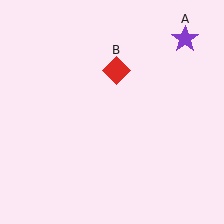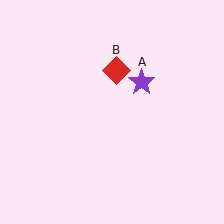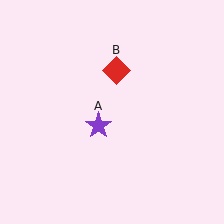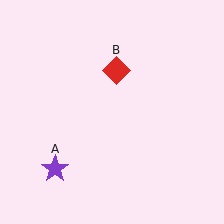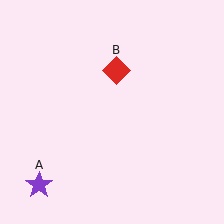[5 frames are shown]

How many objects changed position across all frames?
1 object changed position: purple star (object A).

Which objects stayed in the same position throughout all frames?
Red diamond (object B) remained stationary.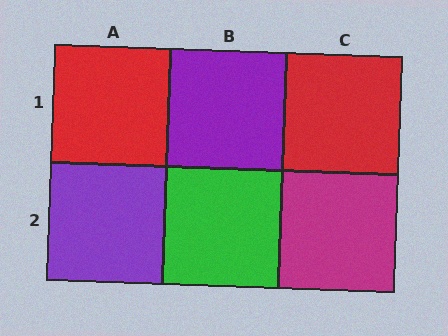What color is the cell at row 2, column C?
Magenta.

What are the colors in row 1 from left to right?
Red, purple, red.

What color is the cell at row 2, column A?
Purple.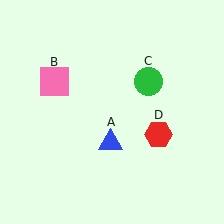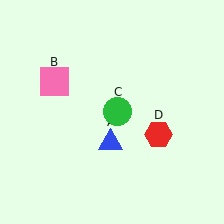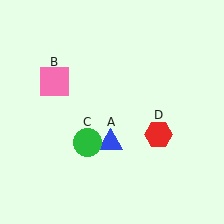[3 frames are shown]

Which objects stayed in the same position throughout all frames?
Blue triangle (object A) and pink square (object B) and red hexagon (object D) remained stationary.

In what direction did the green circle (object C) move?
The green circle (object C) moved down and to the left.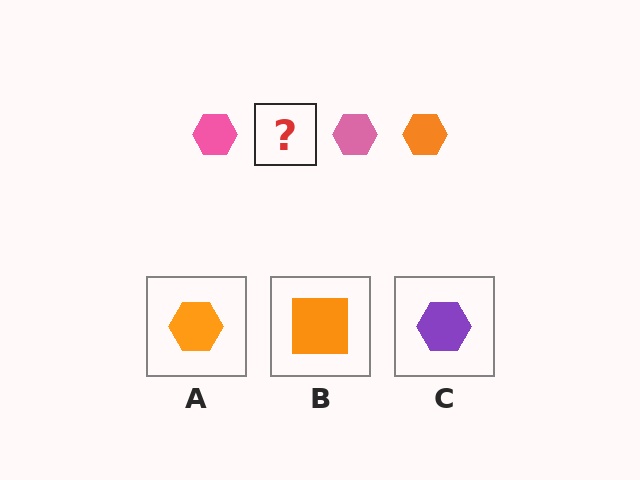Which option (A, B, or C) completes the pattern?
A.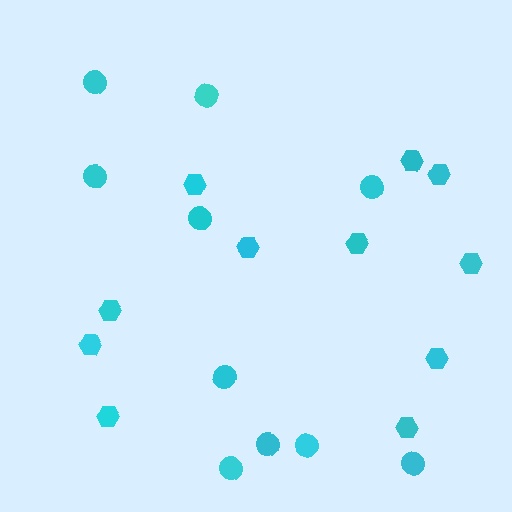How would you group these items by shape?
There are 2 groups: one group of circles (10) and one group of hexagons (11).